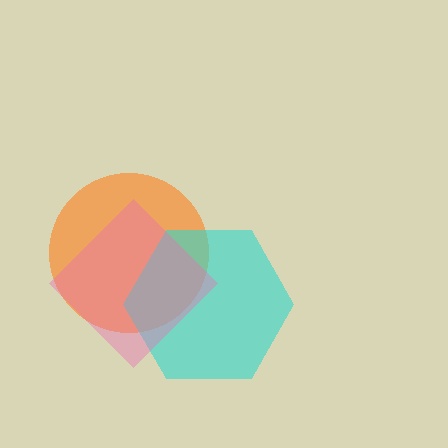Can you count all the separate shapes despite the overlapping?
Yes, there are 3 separate shapes.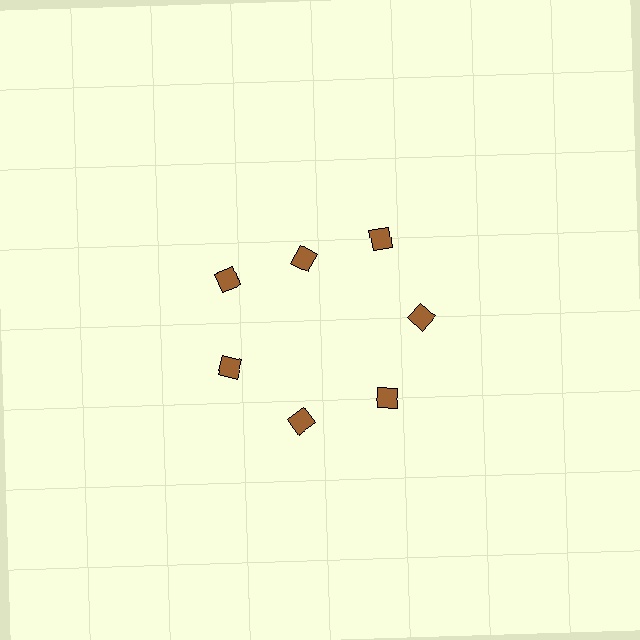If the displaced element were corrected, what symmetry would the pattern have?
It would have 7-fold rotational symmetry — the pattern would map onto itself every 51 degrees.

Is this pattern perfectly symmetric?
No. The 7 brown diamonds are arranged in a ring, but one element near the 12 o'clock position is pulled inward toward the center, breaking the 7-fold rotational symmetry.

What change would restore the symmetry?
The symmetry would be restored by moving it outward, back onto the ring so that all 7 diamonds sit at equal angles and equal distance from the center.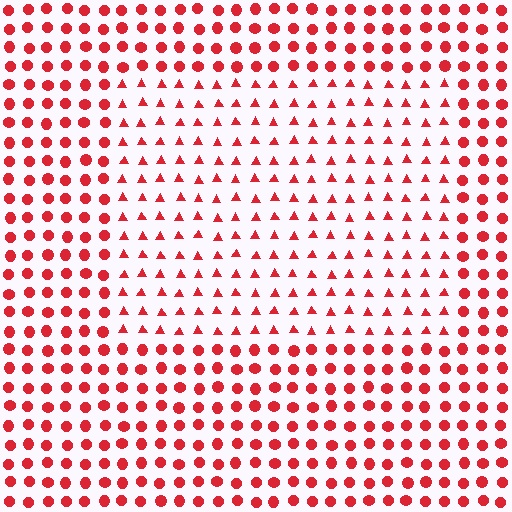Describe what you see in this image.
The image is filled with small red elements arranged in a uniform grid. A rectangle-shaped region contains triangles, while the surrounding area contains circles. The boundary is defined purely by the change in element shape.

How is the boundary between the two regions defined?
The boundary is defined by a change in element shape: triangles inside vs. circles outside. All elements share the same color and spacing.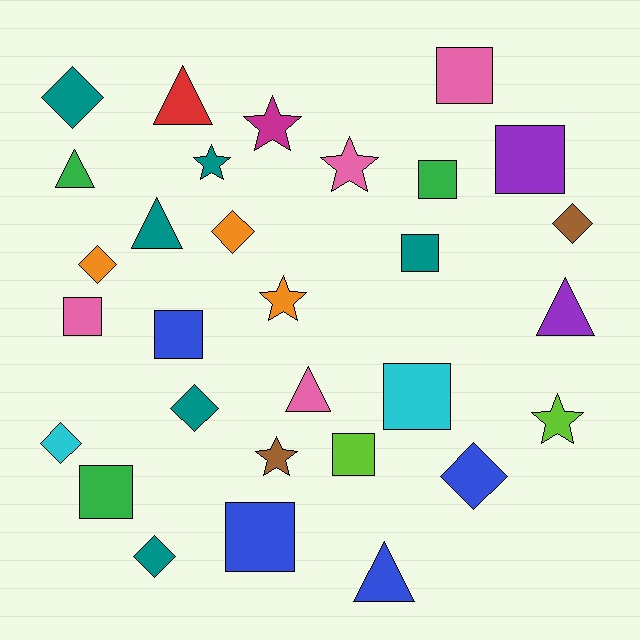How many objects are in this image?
There are 30 objects.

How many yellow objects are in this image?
There are no yellow objects.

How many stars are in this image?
There are 6 stars.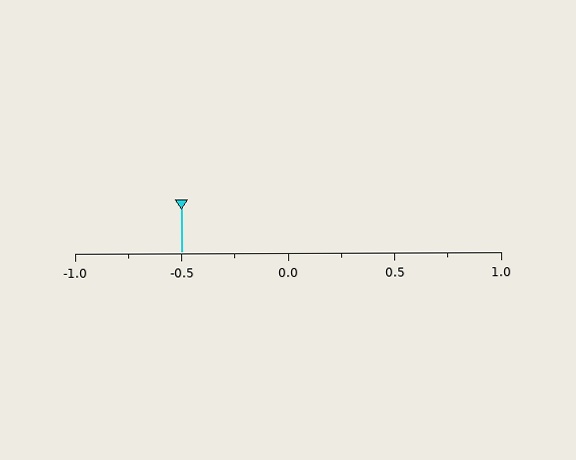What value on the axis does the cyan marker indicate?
The marker indicates approximately -0.5.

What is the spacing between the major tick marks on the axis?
The major ticks are spaced 0.5 apart.